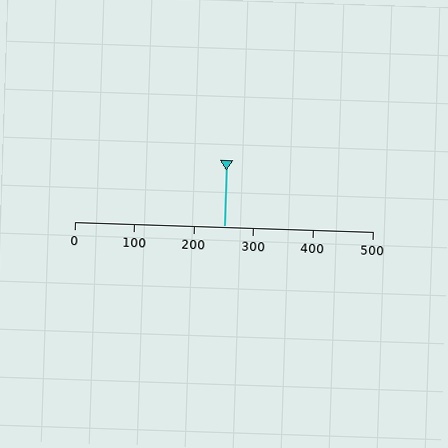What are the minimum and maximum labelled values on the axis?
The axis runs from 0 to 500.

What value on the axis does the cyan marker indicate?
The marker indicates approximately 250.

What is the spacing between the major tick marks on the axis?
The major ticks are spaced 100 apart.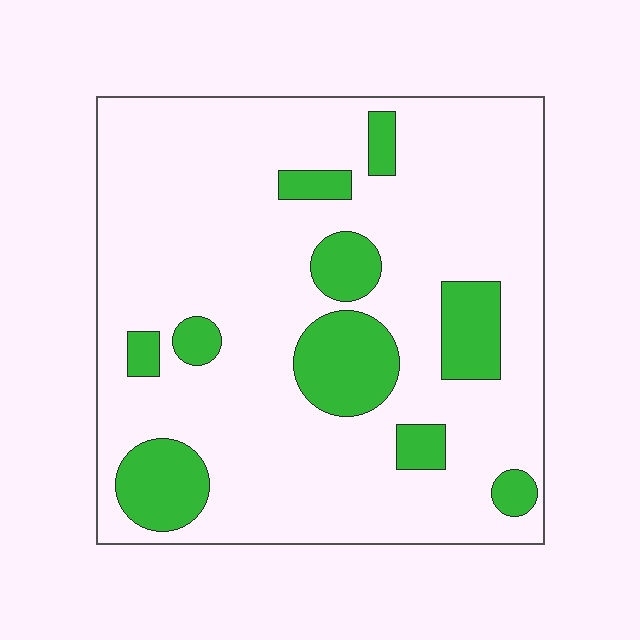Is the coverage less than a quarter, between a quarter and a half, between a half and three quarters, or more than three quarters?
Less than a quarter.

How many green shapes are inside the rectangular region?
10.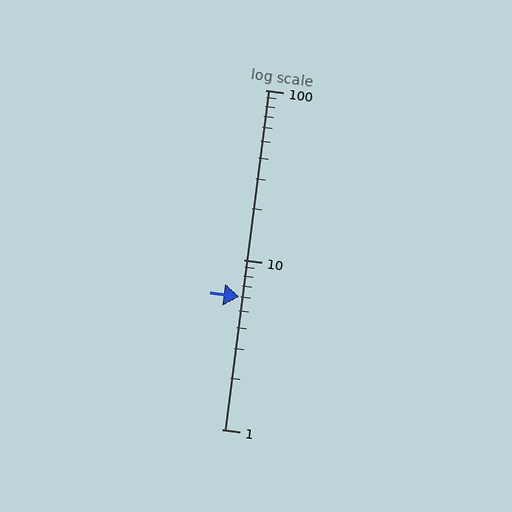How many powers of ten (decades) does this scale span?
The scale spans 2 decades, from 1 to 100.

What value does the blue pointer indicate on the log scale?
The pointer indicates approximately 6.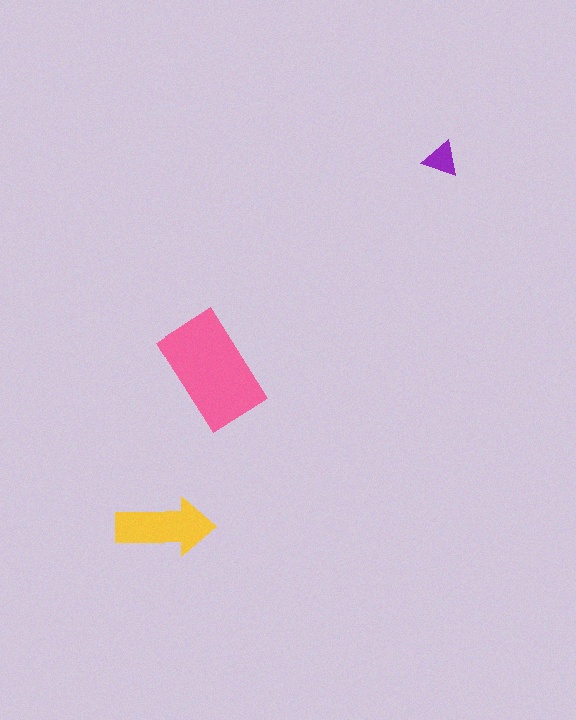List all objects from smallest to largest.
The purple triangle, the yellow arrow, the pink rectangle.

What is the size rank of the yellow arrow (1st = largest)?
2nd.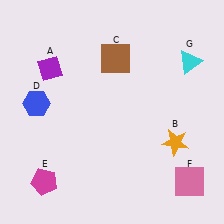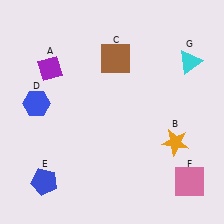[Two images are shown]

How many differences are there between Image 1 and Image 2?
There is 1 difference between the two images.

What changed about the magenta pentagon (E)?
In Image 1, E is magenta. In Image 2, it changed to blue.